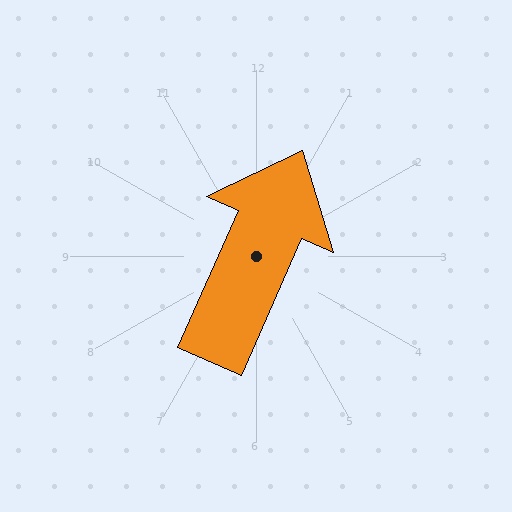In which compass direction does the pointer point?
Northeast.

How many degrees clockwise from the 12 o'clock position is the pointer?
Approximately 24 degrees.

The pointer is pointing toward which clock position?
Roughly 1 o'clock.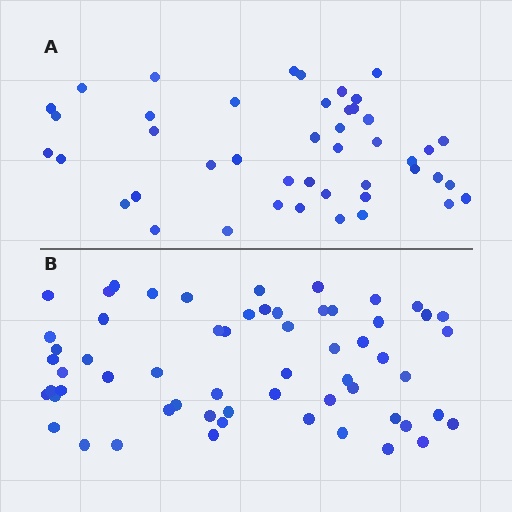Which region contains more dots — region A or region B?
Region B (the bottom region) has more dots.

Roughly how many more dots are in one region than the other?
Region B has approximately 15 more dots than region A.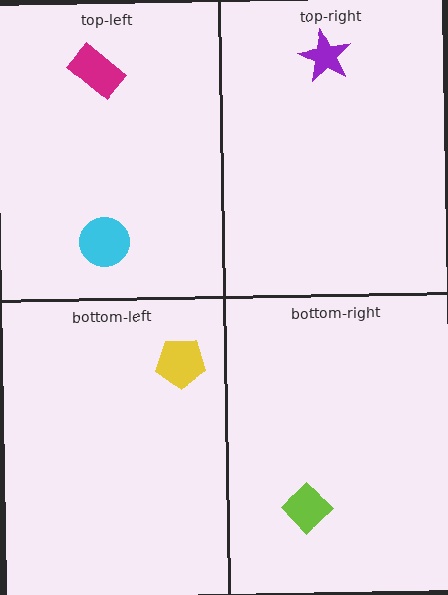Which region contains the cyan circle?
The top-left region.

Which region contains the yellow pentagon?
The bottom-left region.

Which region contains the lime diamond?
The bottom-right region.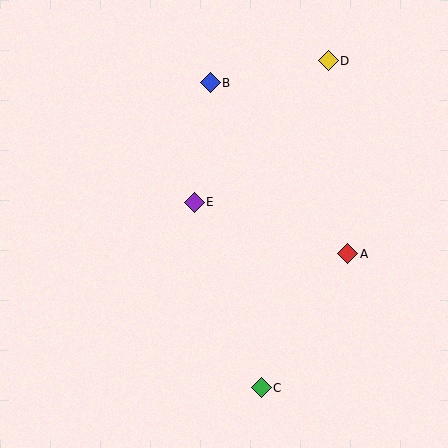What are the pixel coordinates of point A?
Point A is at (348, 254).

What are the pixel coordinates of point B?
Point B is at (210, 83).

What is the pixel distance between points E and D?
The distance between E and D is 195 pixels.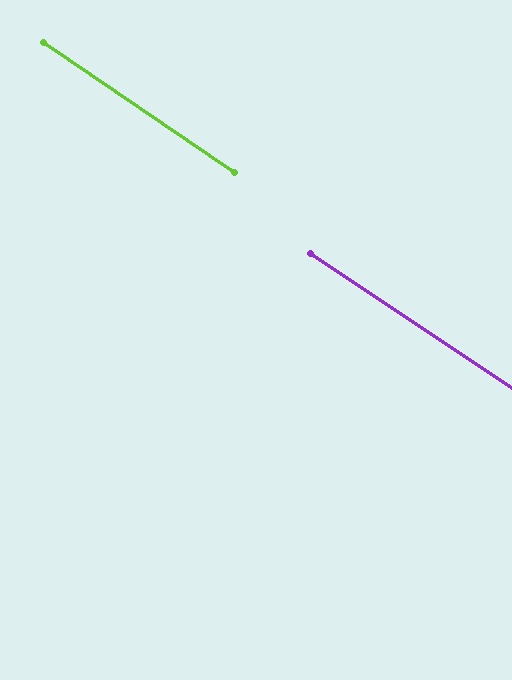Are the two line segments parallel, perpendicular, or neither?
Parallel — their directions differ by only 0.2°.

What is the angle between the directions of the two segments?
Approximately 0 degrees.